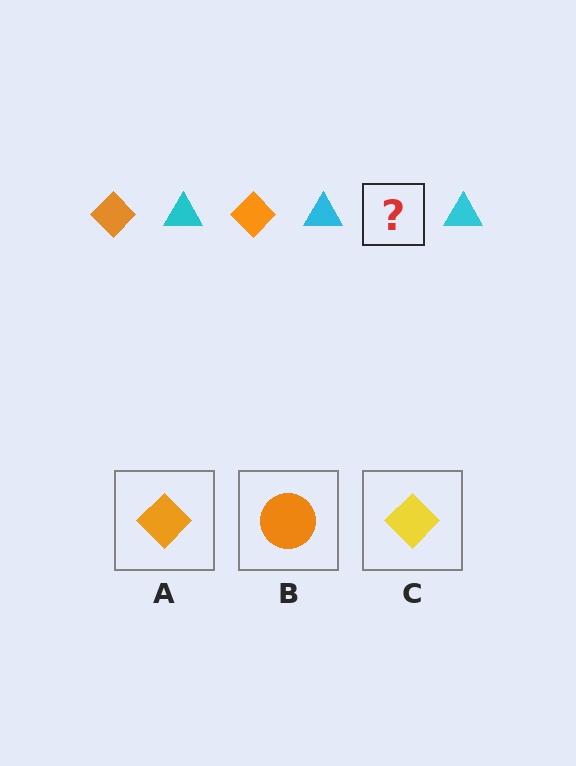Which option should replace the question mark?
Option A.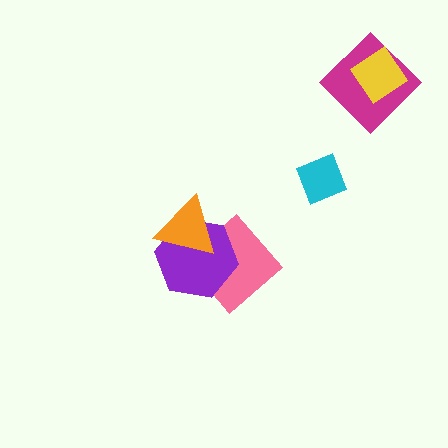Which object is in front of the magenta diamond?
The yellow diamond is in front of the magenta diamond.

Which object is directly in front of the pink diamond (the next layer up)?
The purple hexagon is directly in front of the pink diamond.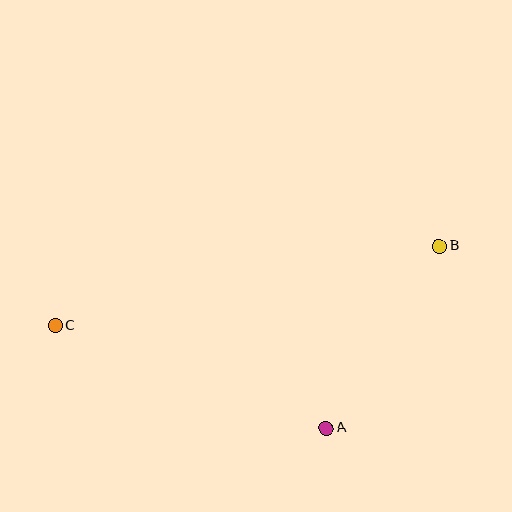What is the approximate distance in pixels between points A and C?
The distance between A and C is approximately 289 pixels.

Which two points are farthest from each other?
Points B and C are farthest from each other.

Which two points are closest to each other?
Points A and B are closest to each other.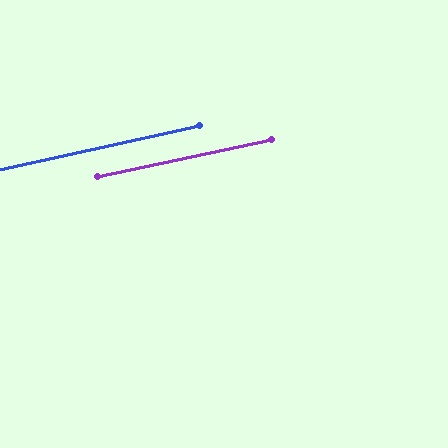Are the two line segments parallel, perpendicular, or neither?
Parallel — their directions differ by only 0.2°.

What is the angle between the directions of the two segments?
Approximately 0 degrees.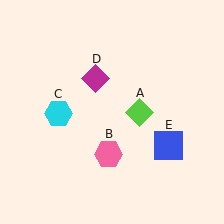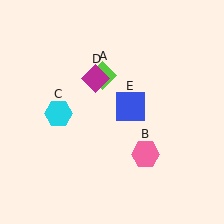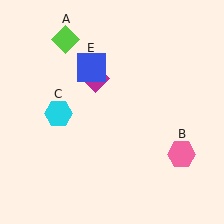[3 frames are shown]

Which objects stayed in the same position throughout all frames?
Cyan hexagon (object C) and magenta diamond (object D) remained stationary.